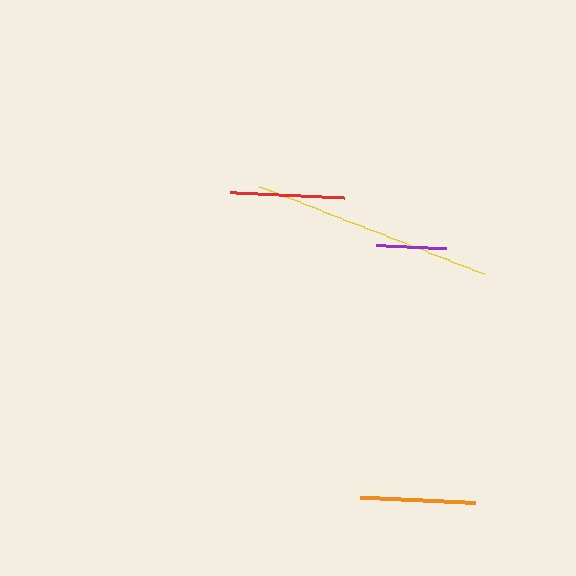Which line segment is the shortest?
The purple line is the shortest at approximately 69 pixels.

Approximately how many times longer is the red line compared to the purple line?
The red line is approximately 1.6 times the length of the purple line.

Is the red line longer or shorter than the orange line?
The orange line is longer than the red line.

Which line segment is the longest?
The yellow line is the longest at approximately 242 pixels.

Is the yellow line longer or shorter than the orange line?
The yellow line is longer than the orange line.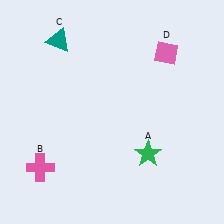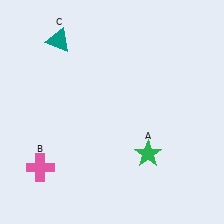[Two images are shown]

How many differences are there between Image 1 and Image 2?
There is 1 difference between the two images.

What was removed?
The pink diamond (D) was removed in Image 2.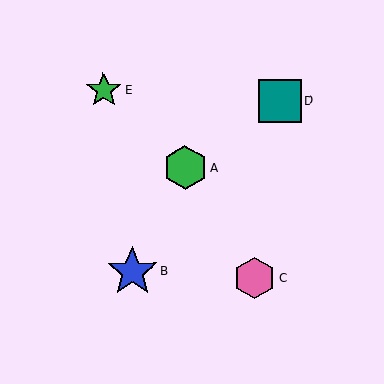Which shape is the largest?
The blue star (labeled B) is the largest.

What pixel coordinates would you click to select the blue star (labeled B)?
Click at (132, 271) to select the blue star B.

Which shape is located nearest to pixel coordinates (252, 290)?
The pink hexagon (labeled C) at (255, 278) is nearest to that location.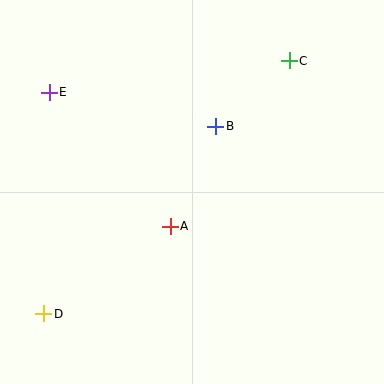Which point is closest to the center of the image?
Point A at (170, 226) is closest to the center.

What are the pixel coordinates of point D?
Point D is at (44, 314).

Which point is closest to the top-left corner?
Point E is closest to the top-left corner.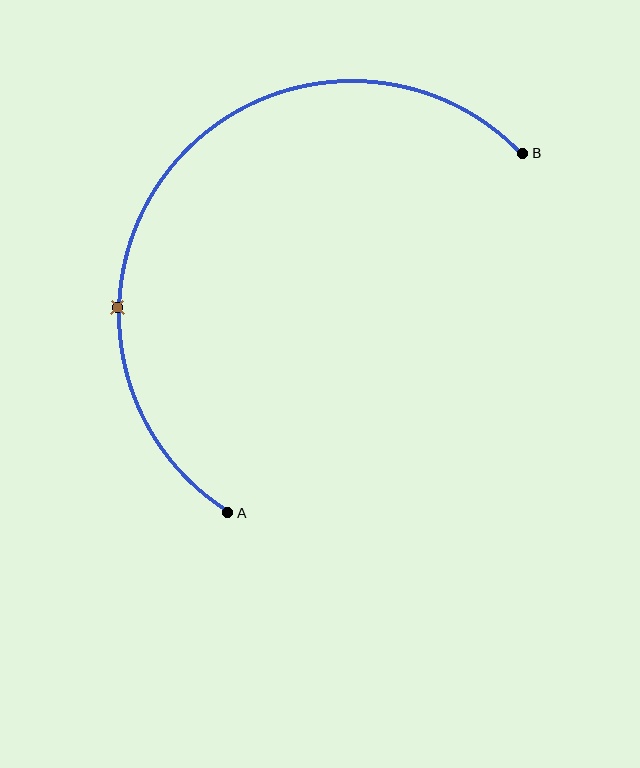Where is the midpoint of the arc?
The arc midpoint is the point on the curve farthest from the straight line joining A and B. It sits above and to the left of that line.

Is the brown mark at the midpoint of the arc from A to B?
No. The brown mark lies on the arc but is closer to endpoint A. The arc midpoint would be at the point on the curve equidistant along the arc from both A and B.